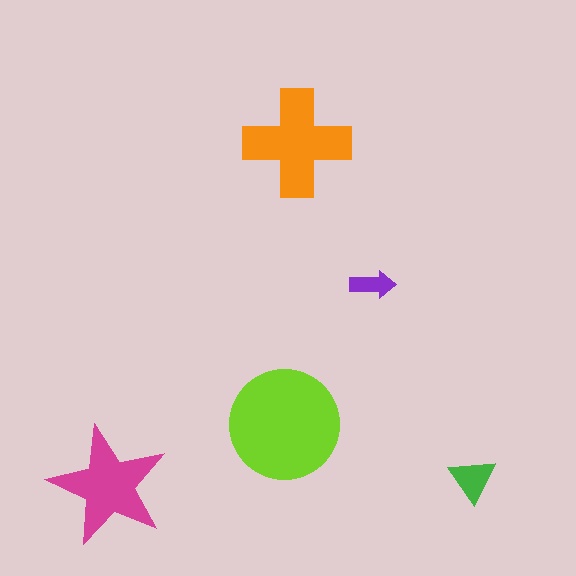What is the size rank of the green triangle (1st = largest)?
4th.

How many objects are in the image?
There are 5 objects in the image.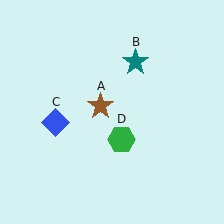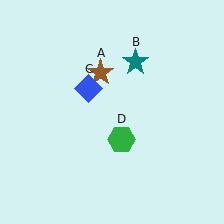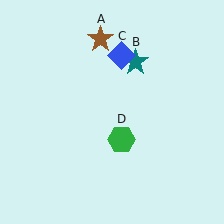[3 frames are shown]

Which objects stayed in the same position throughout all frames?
Teal star (object B) and green hexagon (object D) remained stationary.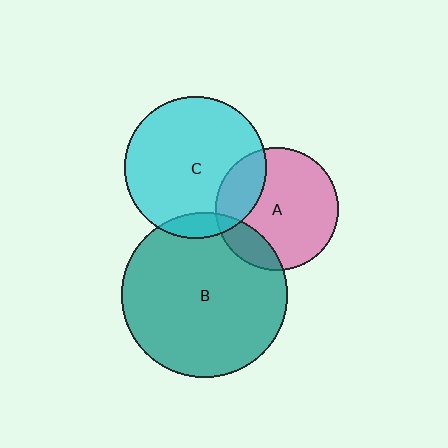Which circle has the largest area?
Circle B (teal).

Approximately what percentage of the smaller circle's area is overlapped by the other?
Approximately 15%.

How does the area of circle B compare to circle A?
Approximately 1.8 times.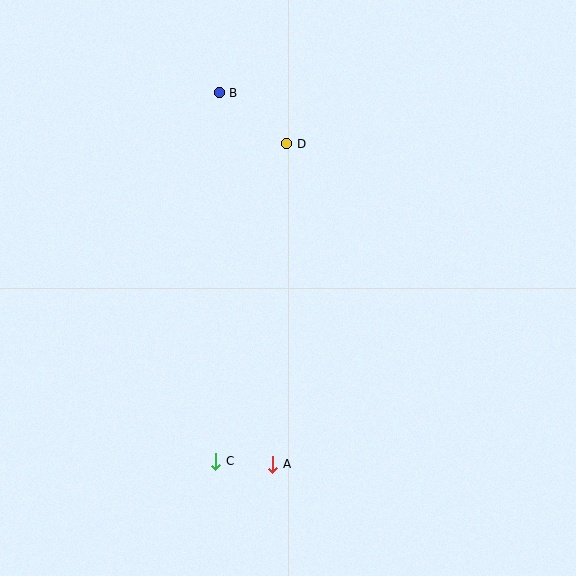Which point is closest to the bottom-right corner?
Point A is closest to the bottom-right corner.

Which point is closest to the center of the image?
Point D at (287, 144) is closest to the center.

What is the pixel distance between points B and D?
The distance between B and D is 84 pixels.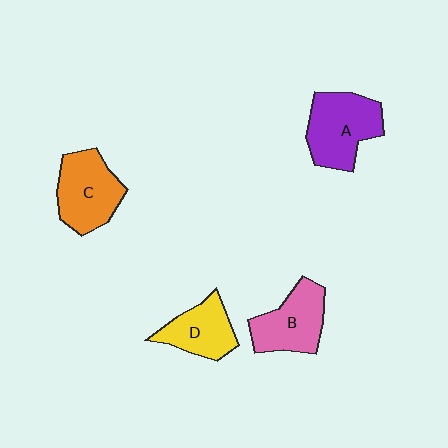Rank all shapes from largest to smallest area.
From largest to smallest: A (purple), C (orange), B (pink), D (yellow).